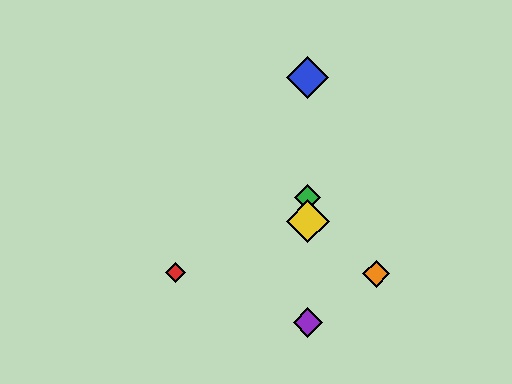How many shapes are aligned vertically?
4 shapes (the blue diamond, the green diamond, the yellow diamond, the purple diamond) are aligned vertically.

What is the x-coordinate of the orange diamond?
The orange diamond is at x≈376.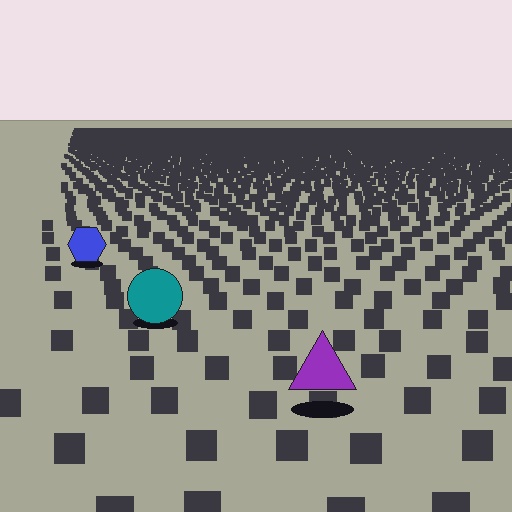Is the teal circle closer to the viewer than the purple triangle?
No. The purple triangle is closer — you can tell from the texture gradient: the ground texture is coarser near it.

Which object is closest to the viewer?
The purple triangle is closest. The texture marks near it are larger and more spread out.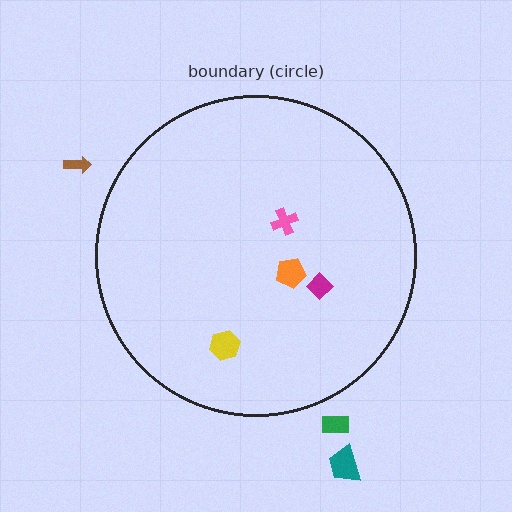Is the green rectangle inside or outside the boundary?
Outside.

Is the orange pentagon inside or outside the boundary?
Inside.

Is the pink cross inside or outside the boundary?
Inside.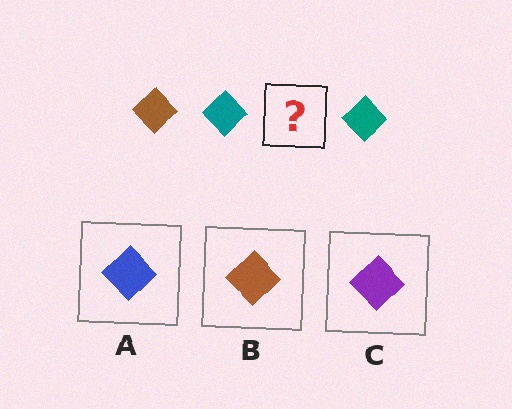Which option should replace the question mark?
Option B.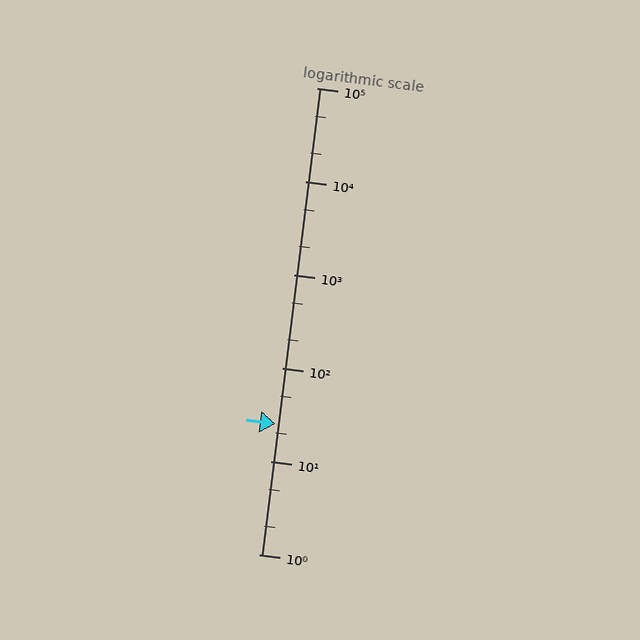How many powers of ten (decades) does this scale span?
The scale spans 5 decades, from 1 to 100000.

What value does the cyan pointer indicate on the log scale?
The pointer indicates approximately 25.